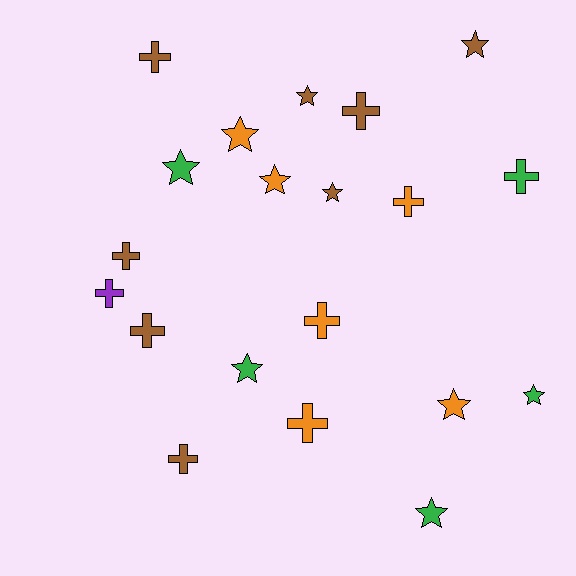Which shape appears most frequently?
Star, with 10 objects.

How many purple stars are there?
There are no purple stars.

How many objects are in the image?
There are 20 objects.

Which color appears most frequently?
Brown, with 8 objects.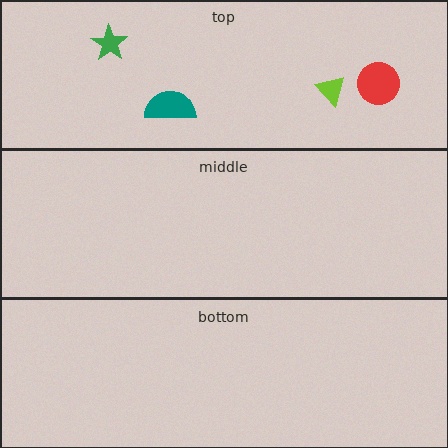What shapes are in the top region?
The green star, the teal semicircle, the lime triangle, the red circle.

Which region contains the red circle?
The top region.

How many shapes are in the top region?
4.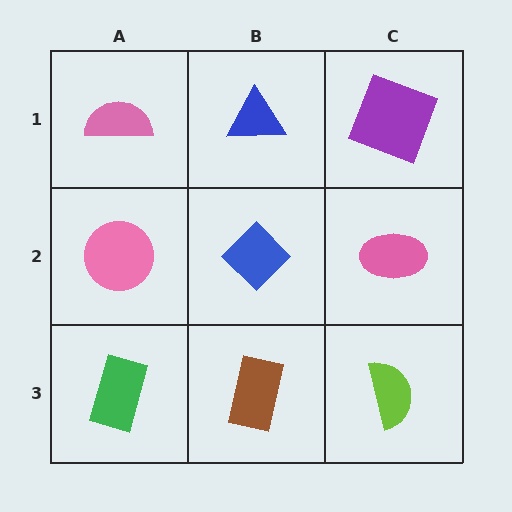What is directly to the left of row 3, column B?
A green rectangle.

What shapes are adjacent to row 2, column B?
A blue triangle (row 1, column B), a brown rectangle (row 3, column B), a pink circle (row 2, column A), a pink ellipse (row 2, column C).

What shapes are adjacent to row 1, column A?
A pink circle (row 2, column A), a blue triangle (row 1, column B).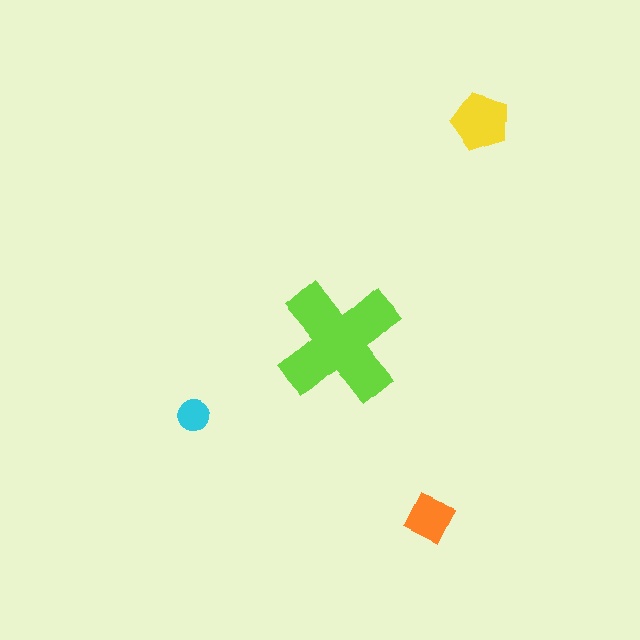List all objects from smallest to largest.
The cyan circle, the orange square, the yellow pentagon, the lime cross.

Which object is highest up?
The yellow pentagon is topmost.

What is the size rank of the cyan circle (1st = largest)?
4th.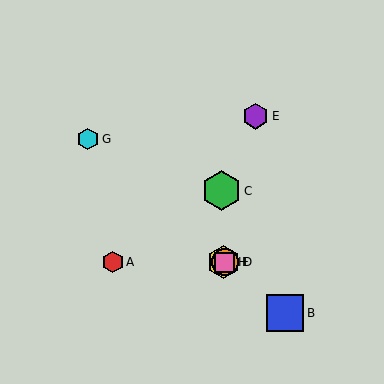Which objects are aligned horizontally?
Objects A, D, F, H are aligned horizontally.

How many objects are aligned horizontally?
4 objects (A, D, F, H) are aligned horizontally.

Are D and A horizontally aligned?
Yes, both are at y≈262.